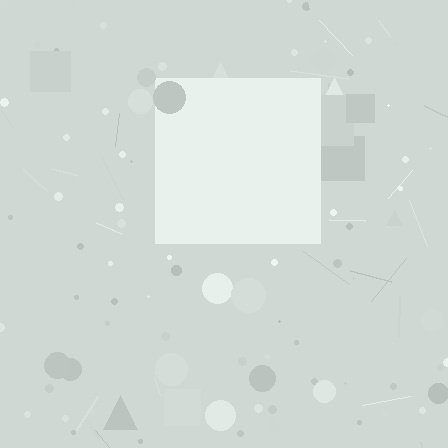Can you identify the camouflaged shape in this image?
The camouflaged shape is a square.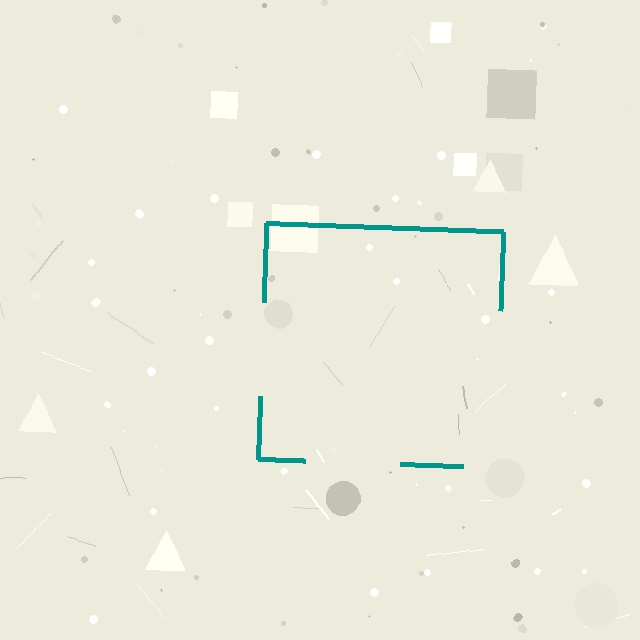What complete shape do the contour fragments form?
The contour fragments form a square.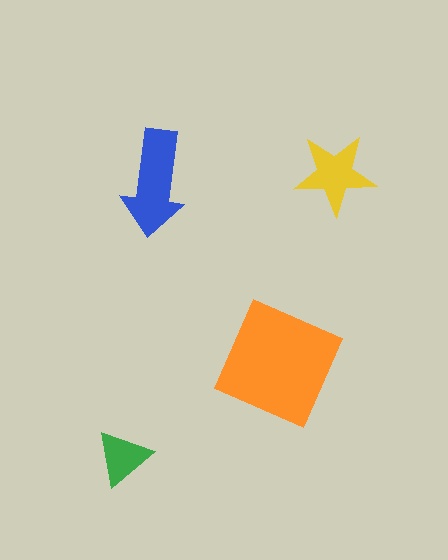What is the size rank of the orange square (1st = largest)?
1st.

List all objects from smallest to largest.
The green triangle, the yellow star, the blue arrow, the orange square.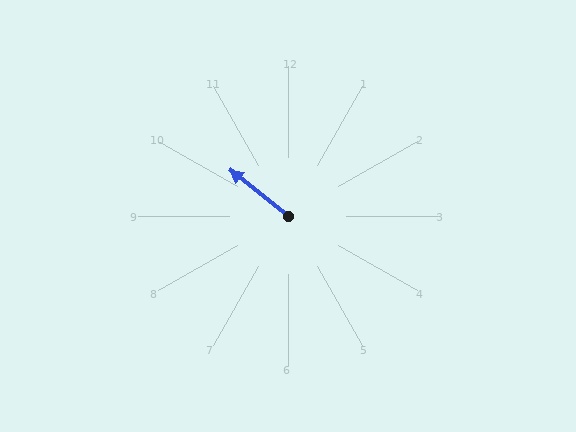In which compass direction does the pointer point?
Northwest.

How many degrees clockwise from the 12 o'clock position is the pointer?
Approximately 308 degrees.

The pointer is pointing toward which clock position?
Roughly 10 o'clock.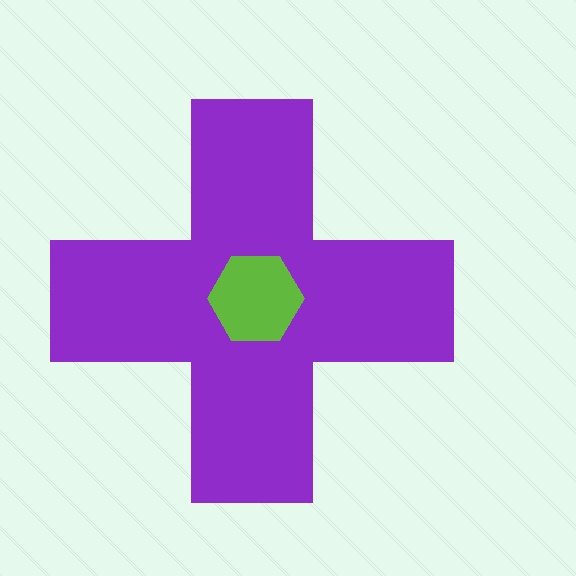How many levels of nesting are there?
2.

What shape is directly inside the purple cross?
The lime hexagon.